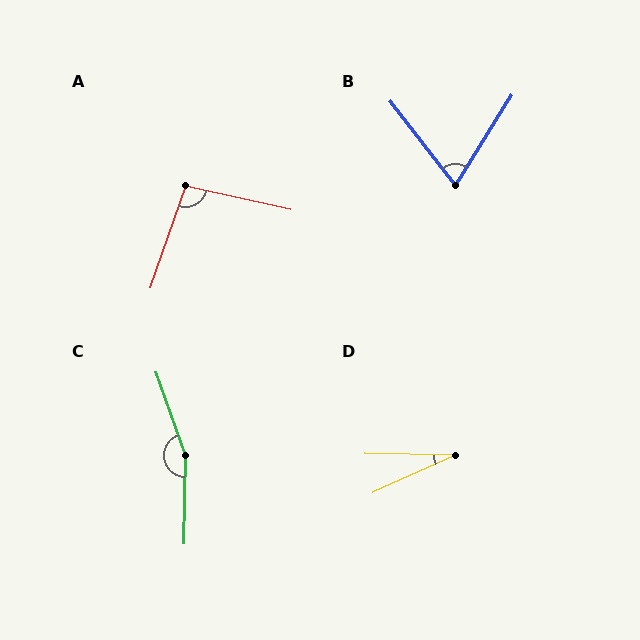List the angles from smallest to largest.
D (25°), B (69°), A (96°), C (160°).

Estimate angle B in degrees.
Approximately 69 degrees.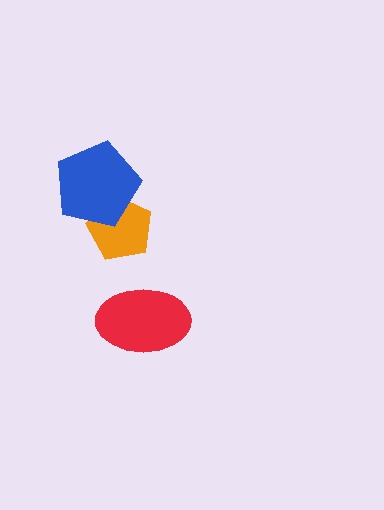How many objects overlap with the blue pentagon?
1 object overlaps with the blue pentagon.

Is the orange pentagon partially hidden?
Yes, it is partially covered by another shape.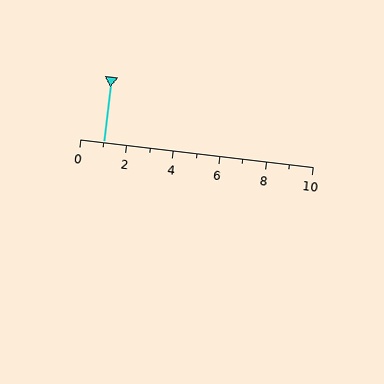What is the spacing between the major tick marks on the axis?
The major ticks are spaced 2 apart.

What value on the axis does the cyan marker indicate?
The marker indicates approximately 1.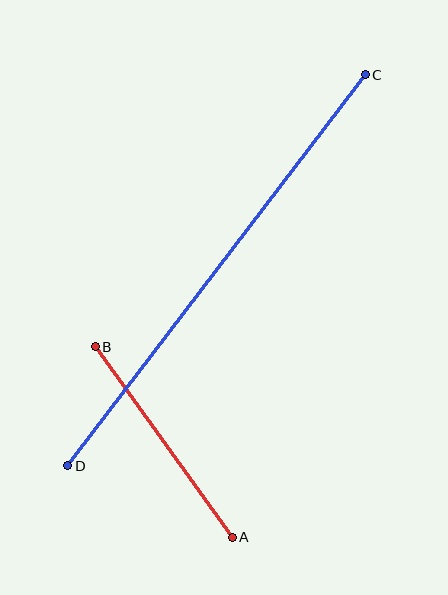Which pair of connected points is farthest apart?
Points C and D are farthest apart.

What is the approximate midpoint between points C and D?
The midpoint is at approximately (217, 270) pixels.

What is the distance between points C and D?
The distance is approximately 491 pixels.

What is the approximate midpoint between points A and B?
The midpoint is at approximately (164, 442) pixels.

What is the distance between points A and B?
The distance is approximately 234 pixels.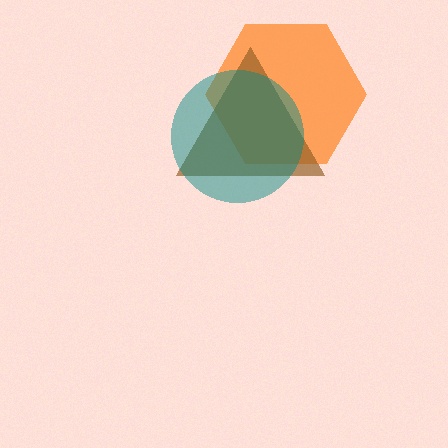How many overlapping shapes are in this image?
There are 3 overlapping shapes in the image.